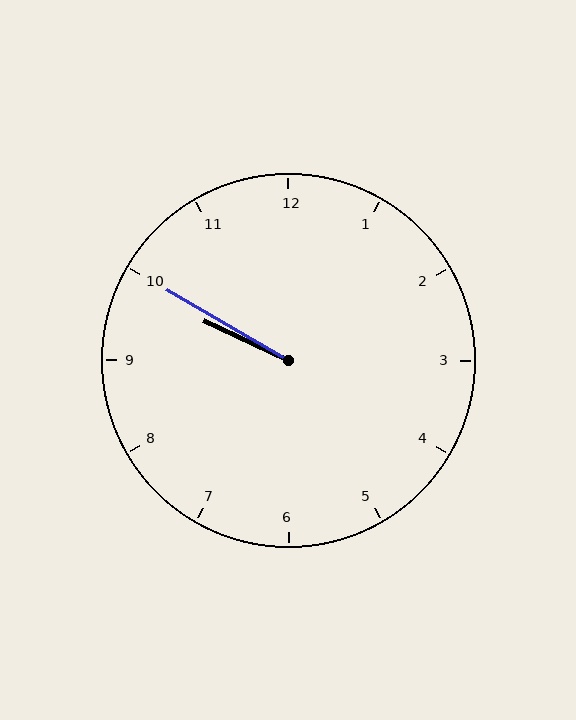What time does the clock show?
9:50.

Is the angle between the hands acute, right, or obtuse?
It is acute.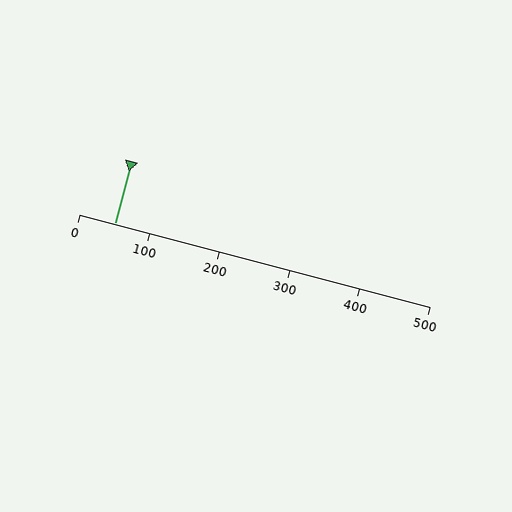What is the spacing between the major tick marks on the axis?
The major ticks are spaced 100 apart.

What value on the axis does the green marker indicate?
The marker indicates approximately 50.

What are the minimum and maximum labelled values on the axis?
The axis runs from 0 to 500.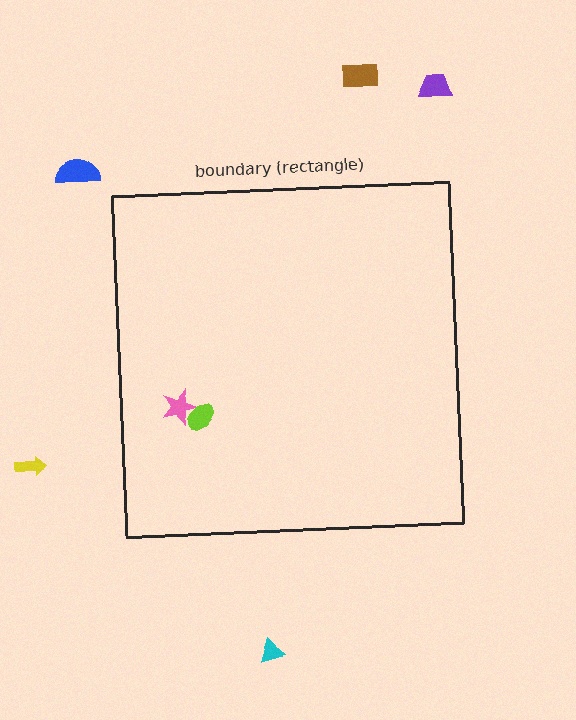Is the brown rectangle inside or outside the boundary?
Outside.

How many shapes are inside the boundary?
2 inside, 5 outside.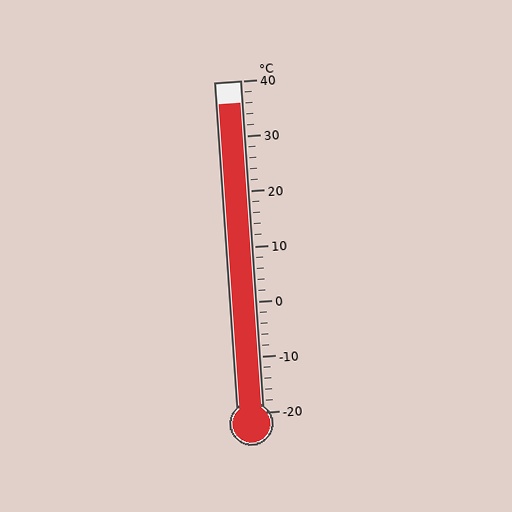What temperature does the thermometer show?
The thermometer shows approximately 36°C.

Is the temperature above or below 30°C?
The temperature is above 30°C.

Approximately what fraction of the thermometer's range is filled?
The thermometer is filled to approximately 95% of its range.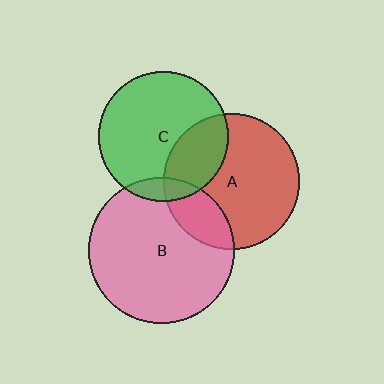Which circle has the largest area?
Circle B (pink).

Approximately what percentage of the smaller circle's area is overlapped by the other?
Approximately 30%.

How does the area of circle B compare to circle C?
Approximately 1.3 times.